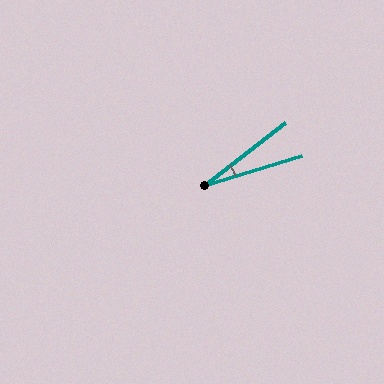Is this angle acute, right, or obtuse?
It is acute.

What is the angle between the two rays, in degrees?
Approximately 21 degrees.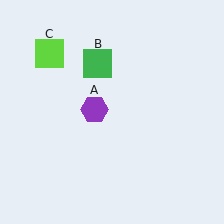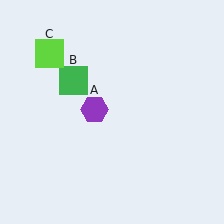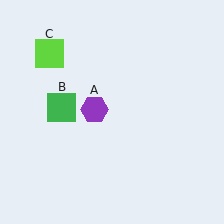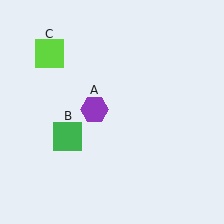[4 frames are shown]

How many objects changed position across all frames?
1 object changed position: green square (object B).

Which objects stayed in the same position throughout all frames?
Purple hexagon (object A) and lime square (object C) remained stationary.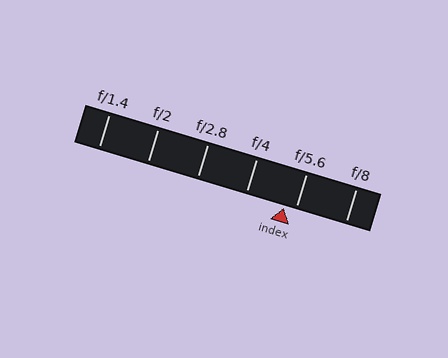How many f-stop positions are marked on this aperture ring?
There are 6 f-stop positions marked.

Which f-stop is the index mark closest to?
The index mark is closest to f/5.6.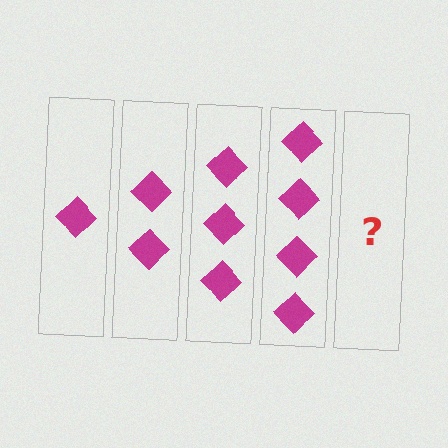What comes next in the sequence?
The next element should be 5 diamonds.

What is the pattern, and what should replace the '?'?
The pattern is that each step adds one more diamond. The '?' should be 5 diamonds.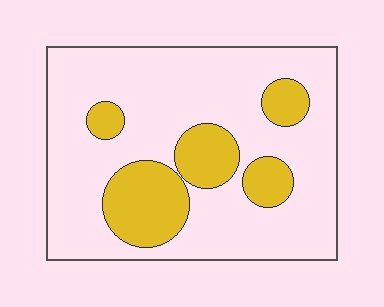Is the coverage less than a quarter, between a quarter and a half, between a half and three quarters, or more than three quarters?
Less than a quarter.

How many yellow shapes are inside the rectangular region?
5.